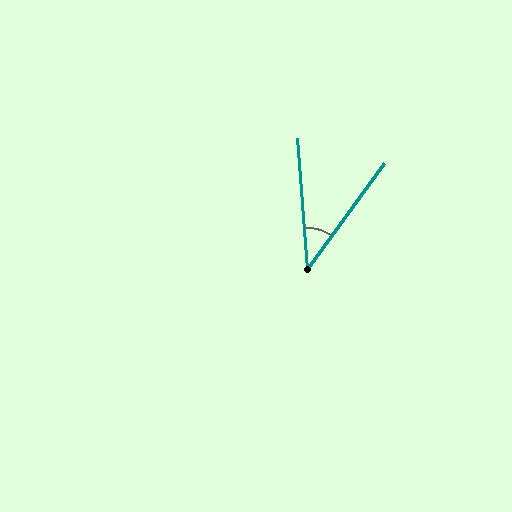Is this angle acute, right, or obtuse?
It is acute.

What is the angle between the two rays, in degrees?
Approximately 40 degrees.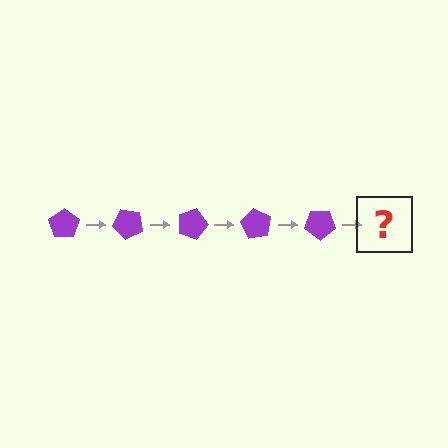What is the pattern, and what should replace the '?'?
The pattern is that the pentagon rotates 45 degrees each step. The '?' should be a purple pentagon rotated 225 degrees.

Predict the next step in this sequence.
The next step is a purple pentagon rotated 225 degrees.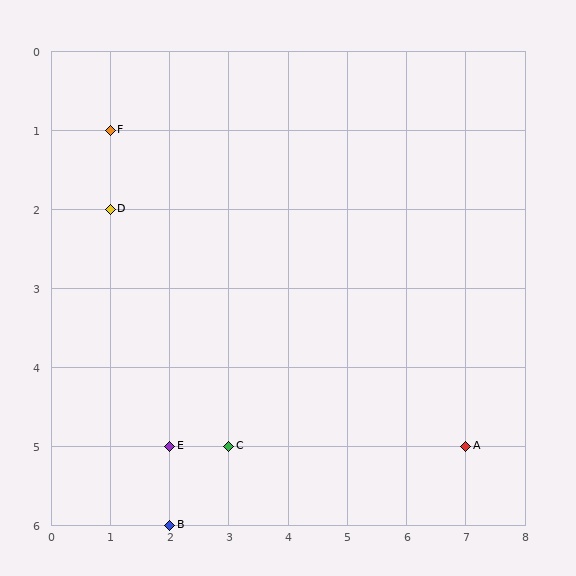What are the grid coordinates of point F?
Point F is at grid coordinates (1, 1).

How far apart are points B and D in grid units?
Points B and D are 1 column and 4 rows apart (about 4.1 grid units diagonally).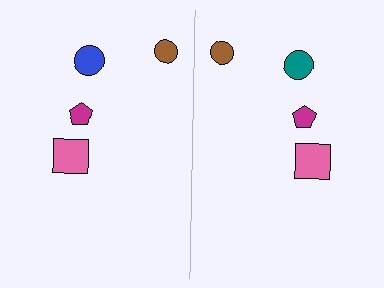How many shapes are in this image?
There are 8 shapes in this image.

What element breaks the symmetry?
The teal circle on the right side breaks the symmetry — its mirror counterpart is blue.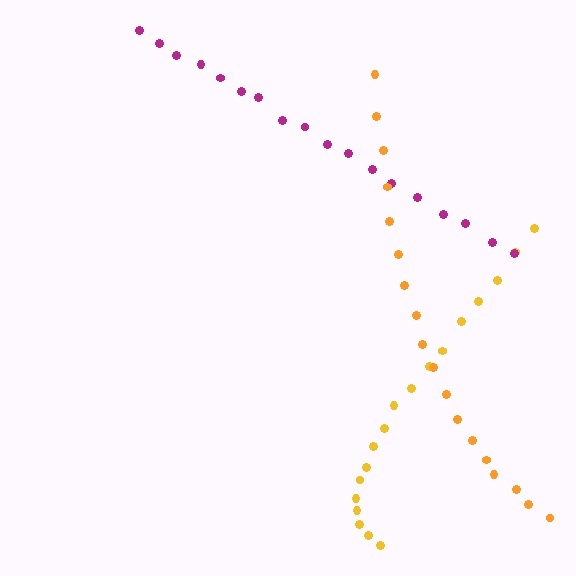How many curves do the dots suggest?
There are 3 distinct paths.